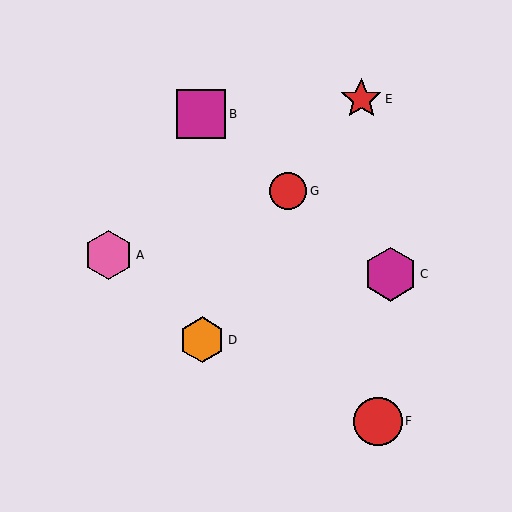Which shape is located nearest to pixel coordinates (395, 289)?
The magenta hexagon (labeled C) at (391, 274) is nearest to that location.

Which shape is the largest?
The magenta hexagon (labeled C) is the largest.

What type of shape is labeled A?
Shape A is a pink hexagon.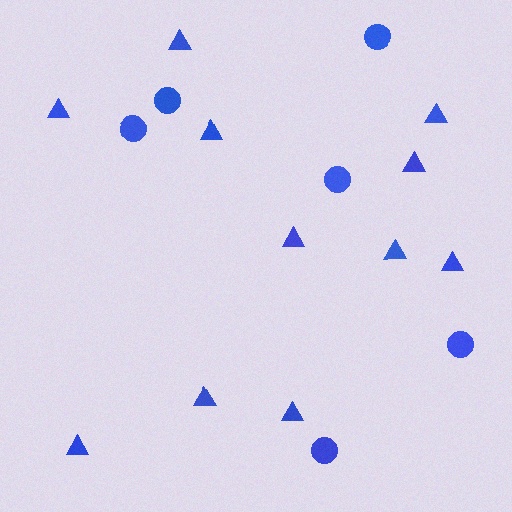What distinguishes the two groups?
There are 2 groups: one group of circles (6) and one group of triangles (11).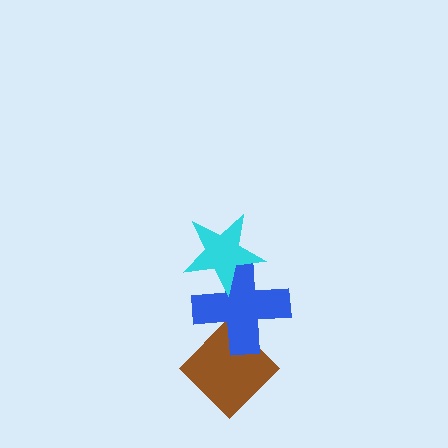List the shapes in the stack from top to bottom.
From top to bottom: the cyan star, the blue cross, the brown diamond.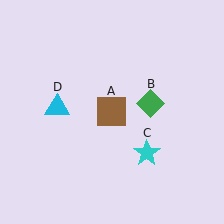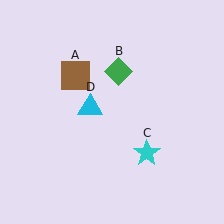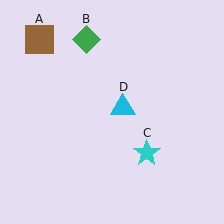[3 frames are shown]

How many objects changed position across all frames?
3 objects changed position: brown square (object A), green diamond (object B), cyan triangle (object D).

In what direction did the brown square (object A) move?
The brown square (object A) moved up and to the left.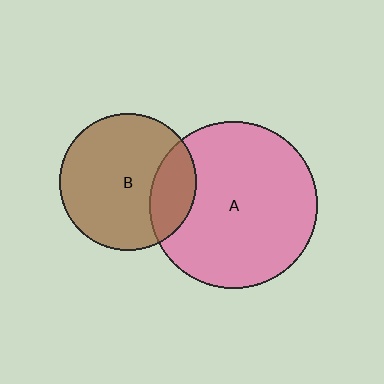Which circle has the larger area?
Circle A (pink).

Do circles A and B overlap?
Yes.